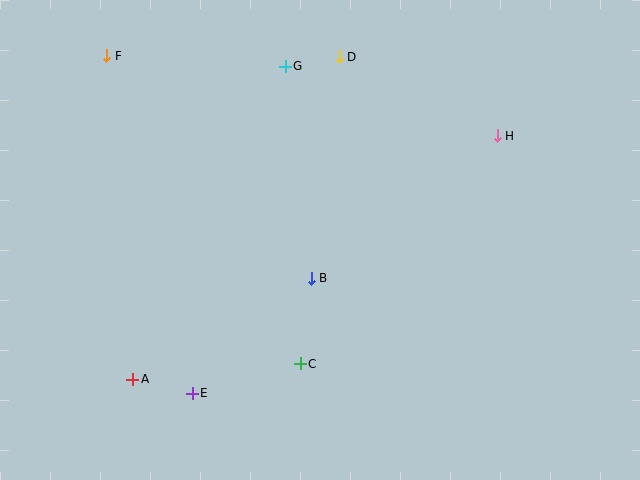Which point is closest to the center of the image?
Point B at (311, 278) is closest to the center.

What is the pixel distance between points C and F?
The distance between C and F is 364 pixels.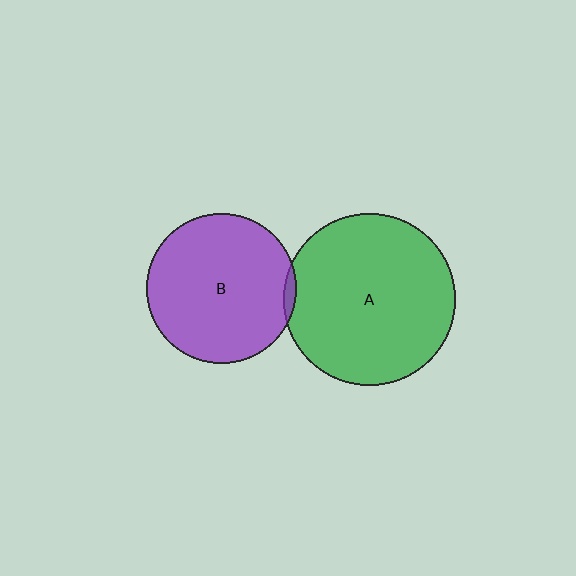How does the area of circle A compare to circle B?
Approximately 1.3 times.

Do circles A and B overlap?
Yes.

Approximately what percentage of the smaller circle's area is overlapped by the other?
Approximately 5%.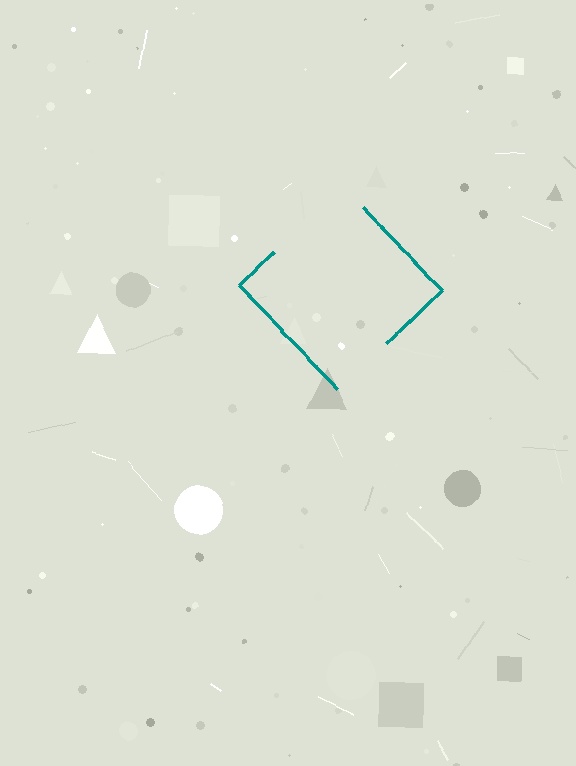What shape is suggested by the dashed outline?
The dashed outline suggests a diamond.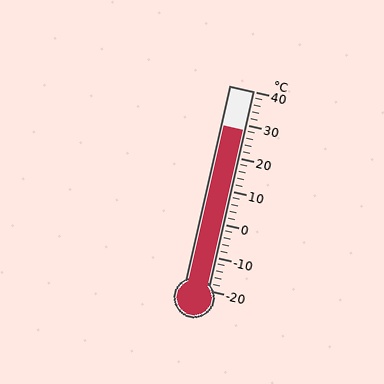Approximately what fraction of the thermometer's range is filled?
The thermometer is filled to approximately 80% of its range.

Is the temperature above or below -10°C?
The temperature is above -10°C.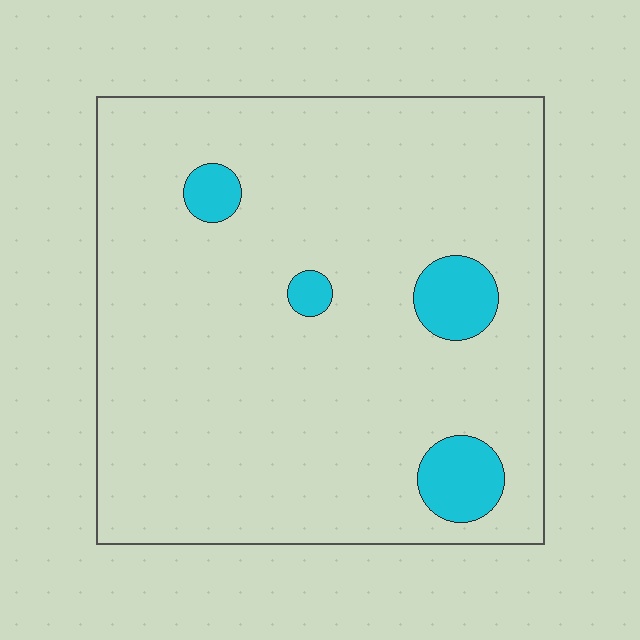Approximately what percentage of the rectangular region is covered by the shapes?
Approximately 10%.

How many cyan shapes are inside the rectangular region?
4.